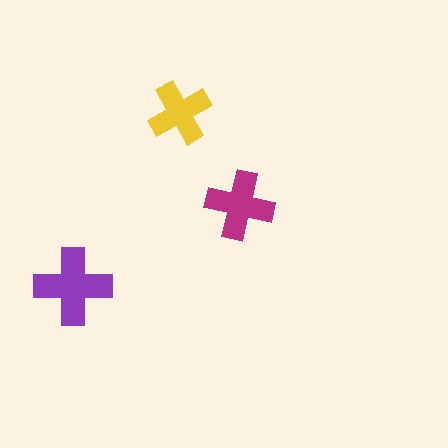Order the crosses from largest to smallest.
the purple one, the magenta one, the yellow one.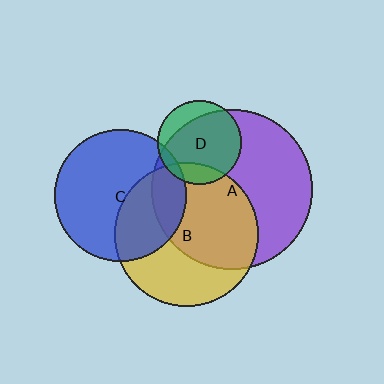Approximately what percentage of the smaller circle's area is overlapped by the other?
Approximately 15%.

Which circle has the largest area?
Circle A (purple).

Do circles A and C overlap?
Yes.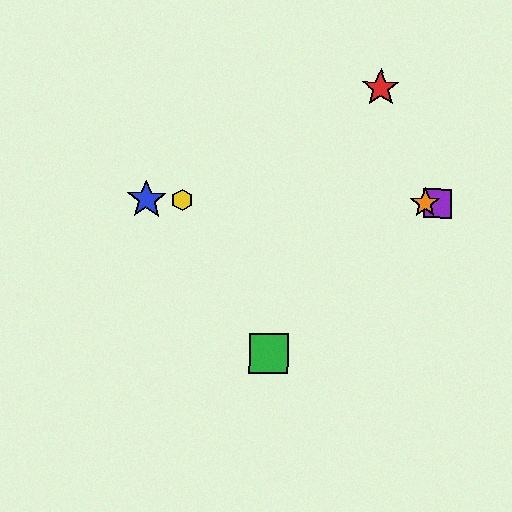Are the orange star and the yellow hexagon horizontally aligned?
Yes, both are at y≈203.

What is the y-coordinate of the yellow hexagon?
The yellow hexagon is at y≈200.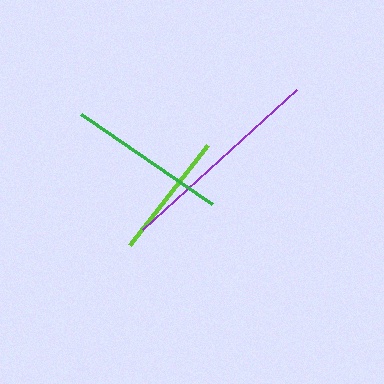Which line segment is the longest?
The purple line is the longest at approximately 208 pixels.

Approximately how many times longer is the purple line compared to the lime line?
The purple line is approximately 1.6 times the length of the lime line.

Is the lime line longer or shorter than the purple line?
The purple line is longer than the lime line.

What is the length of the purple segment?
The purple segment is approximately 208 pixels long.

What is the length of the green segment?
The green segment is approximately 159 pixels long.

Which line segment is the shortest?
The lime line is the shortest at approximately 127 pixels.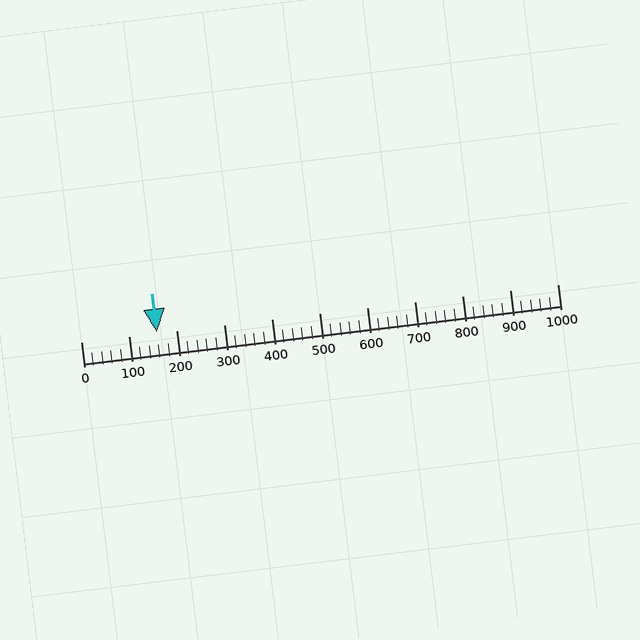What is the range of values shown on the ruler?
The ruler shows values from 0 to 1000.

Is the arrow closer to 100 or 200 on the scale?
The arrow is closer to 200.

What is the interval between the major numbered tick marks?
The major tick marks are spaced 100 units apart.